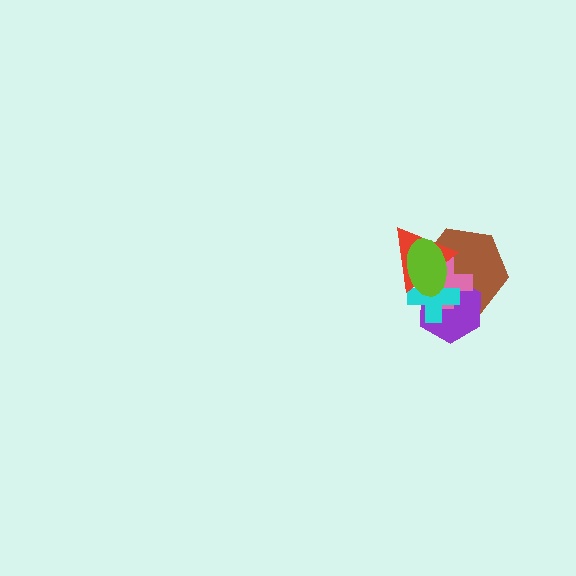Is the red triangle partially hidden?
Yes, it is partially covered by another shape.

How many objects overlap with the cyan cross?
5 objects overlap with the cyan cross.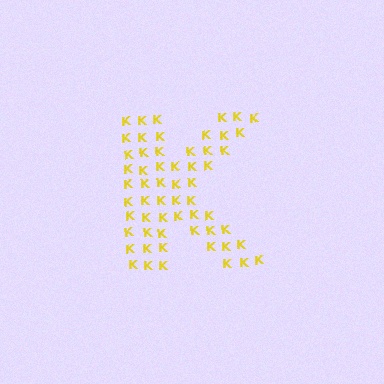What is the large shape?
The large shape is the letter K.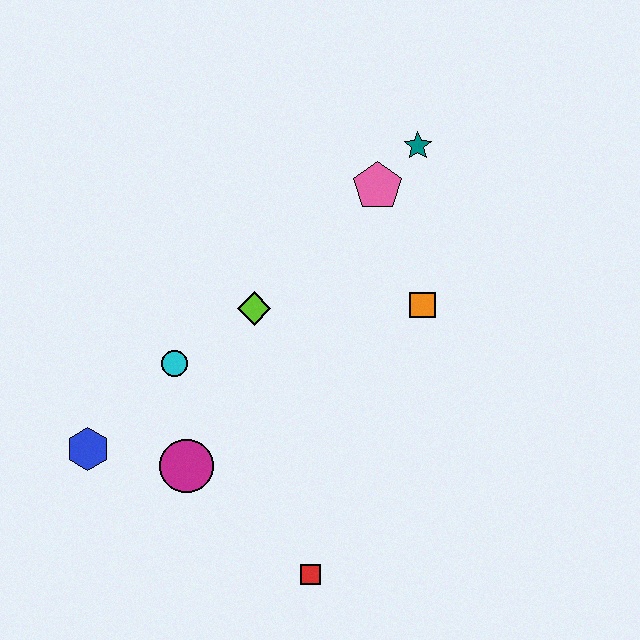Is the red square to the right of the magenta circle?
Yes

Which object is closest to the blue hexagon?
The magenta circle is closest to the blue hexagon.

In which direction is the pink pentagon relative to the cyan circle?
The pink pentagon is to the right of the cyan circle.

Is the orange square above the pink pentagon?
No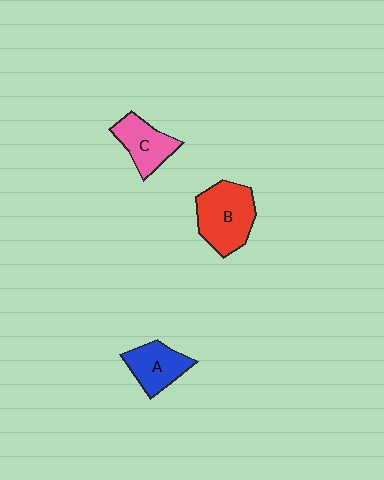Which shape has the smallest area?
Shape A (blue).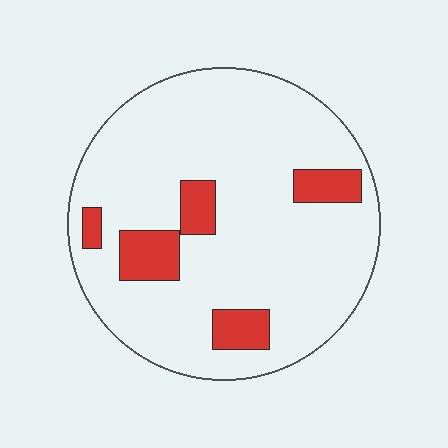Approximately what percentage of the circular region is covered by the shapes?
Approximately 15%.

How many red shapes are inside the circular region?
5.